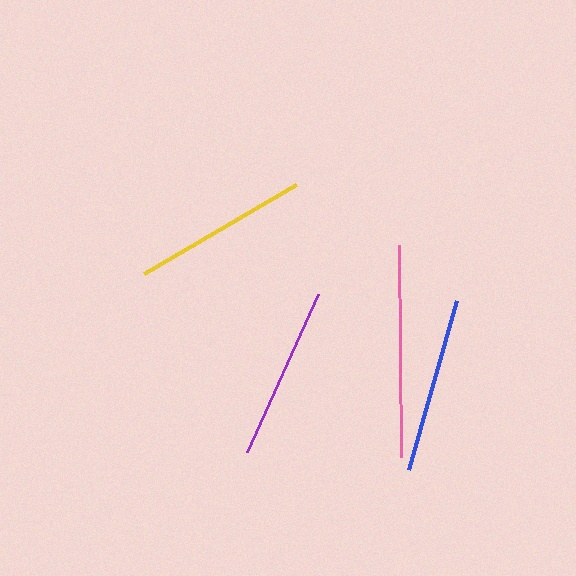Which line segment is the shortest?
The purple line is the shortest at approximately 173 pixels.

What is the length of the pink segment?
The pink segment is approximately 212 pixels long.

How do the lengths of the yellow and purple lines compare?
The yellow and purple lines are approximately the same length.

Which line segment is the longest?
The pink line is the longest at approximately 212 pixels.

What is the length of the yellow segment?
The yellow segment is approximately 176 pixels long.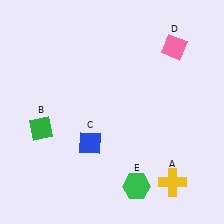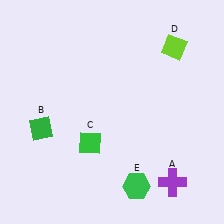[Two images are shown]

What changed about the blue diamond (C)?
In Image 1, C is blue. In Image 2, it changed to green.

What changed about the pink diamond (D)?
In Image 1, D is pink. In Image 2, it changed to lime.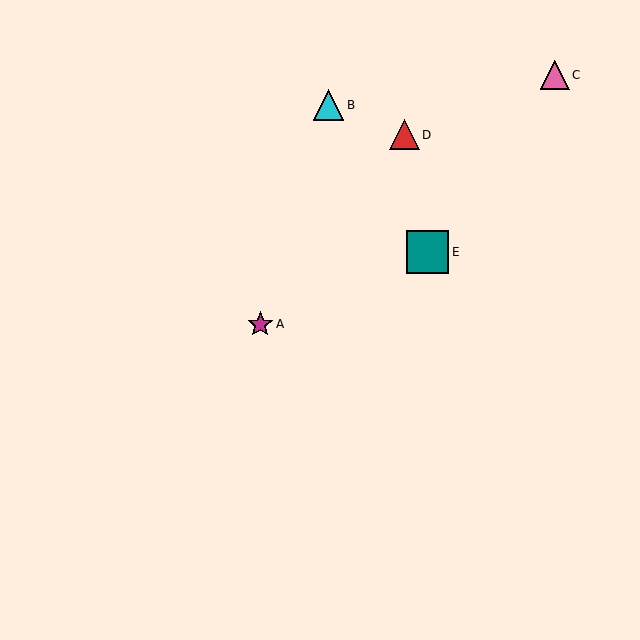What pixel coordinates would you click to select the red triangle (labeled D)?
Click at (405, 135) to select the red triangle D.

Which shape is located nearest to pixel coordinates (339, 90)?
The cyan triangle (labeled B) at (328, 105) is nearest to that location.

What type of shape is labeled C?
Shape C is a pink triangle.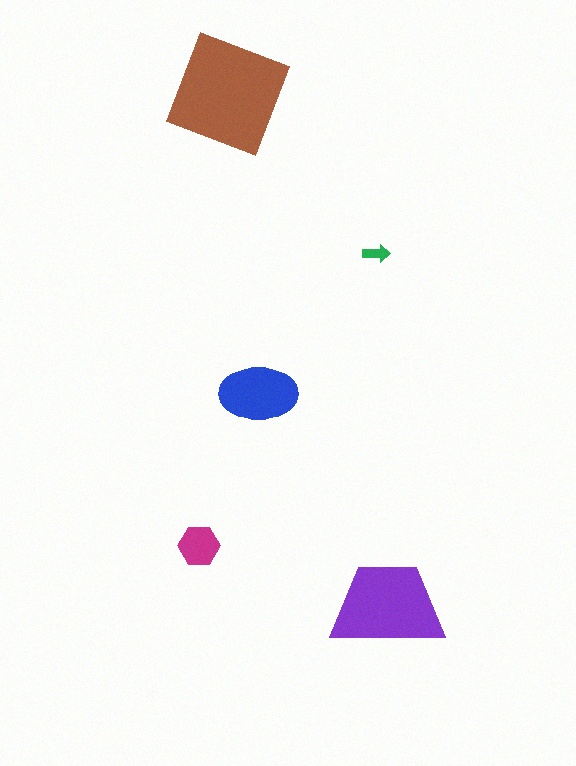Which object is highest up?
The brown square is topmost.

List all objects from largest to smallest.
The brown square, the purple trapezoid, the blue ellipse, the magenta hexagon, the green arrow.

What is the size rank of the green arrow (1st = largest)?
5th.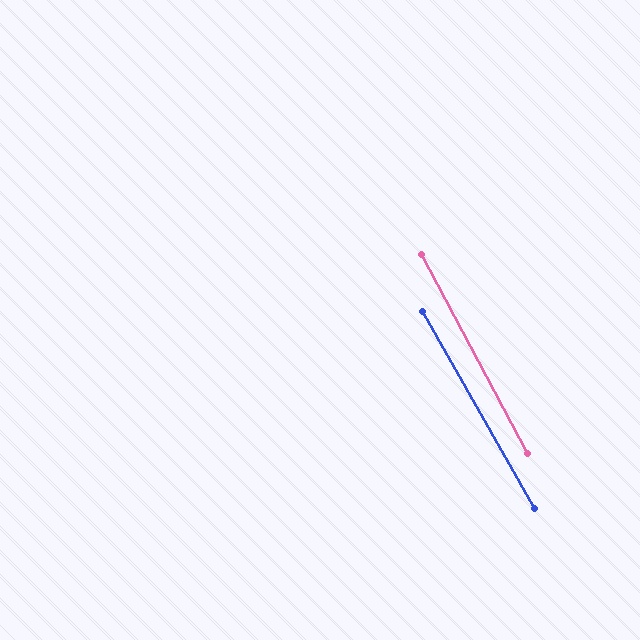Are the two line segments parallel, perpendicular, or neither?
Parallel — their directions differ by only 1.7°.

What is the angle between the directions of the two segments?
Approximately 2 degrees.